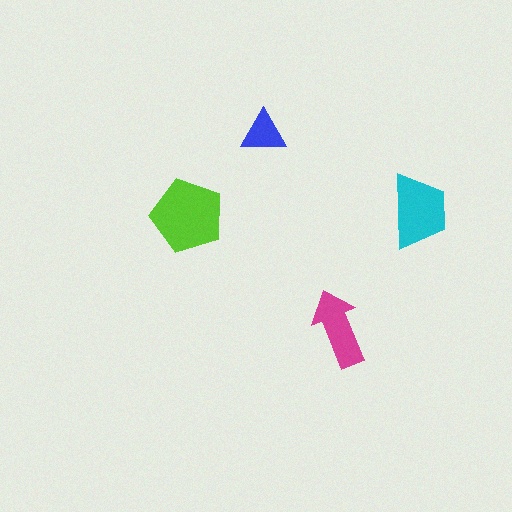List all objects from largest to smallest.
The lime pentagon, the cyan trapezoid, the magenta arrow, the blue triangle.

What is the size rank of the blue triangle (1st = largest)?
4th.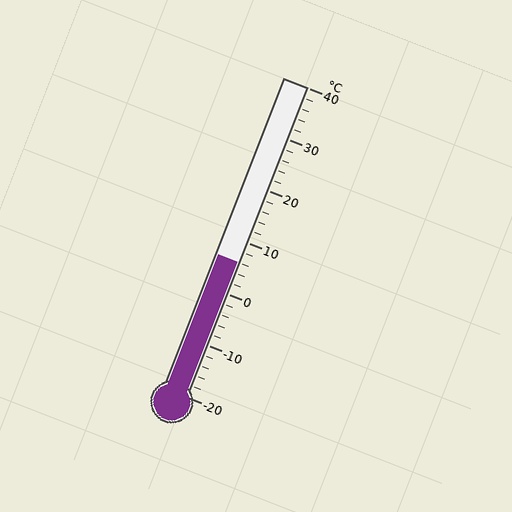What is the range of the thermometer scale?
The thermometer scale ranges from -20°C to 40°C.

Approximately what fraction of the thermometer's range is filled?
The thermometer is filled to approximately 45% of its range.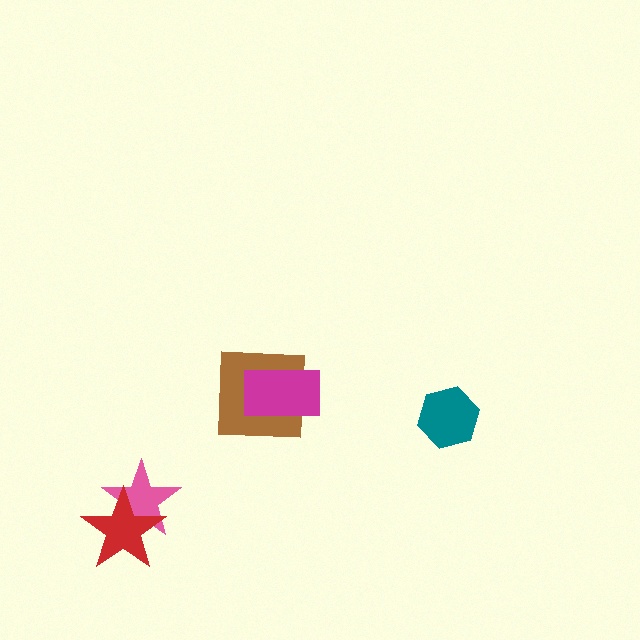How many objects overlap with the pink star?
1 object overlaps with the pink star.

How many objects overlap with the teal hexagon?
0 objects overlap with the teal hexagon.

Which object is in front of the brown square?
The magenta rectangle is in front of the brown square.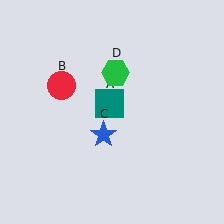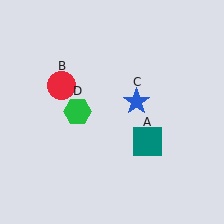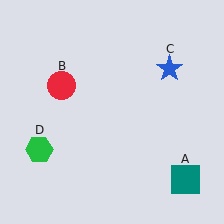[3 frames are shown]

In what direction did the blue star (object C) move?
The blue star (object C) moved up and to the right.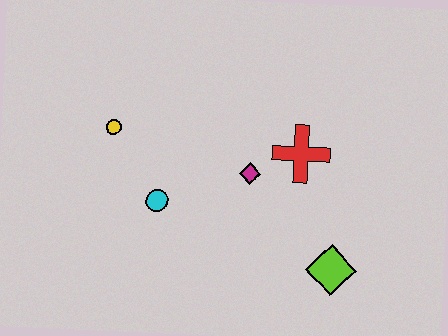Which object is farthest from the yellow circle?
The lime diamond is farthest from the yellow circle.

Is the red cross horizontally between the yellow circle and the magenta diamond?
No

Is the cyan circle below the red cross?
Yes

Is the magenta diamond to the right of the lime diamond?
No